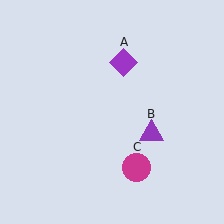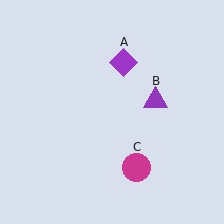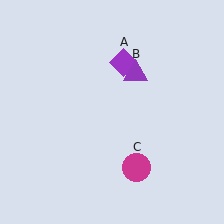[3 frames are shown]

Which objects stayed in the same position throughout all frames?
Purple diamond (object A) and magenta circle (object C) remained stationary.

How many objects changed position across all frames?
1 object changed position: purple triangle (object B).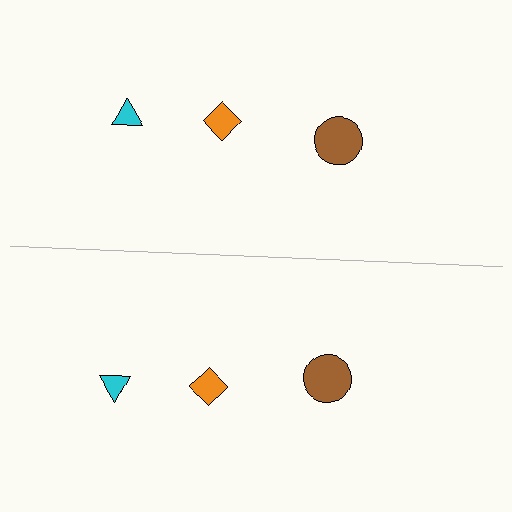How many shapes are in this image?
There are 6 shapes in this image.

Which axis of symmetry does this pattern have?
The pattern has a horizontal axis of symmetry running through the center of the image.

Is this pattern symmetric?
Yes, this pattern has bilateral (reflection) symmetry.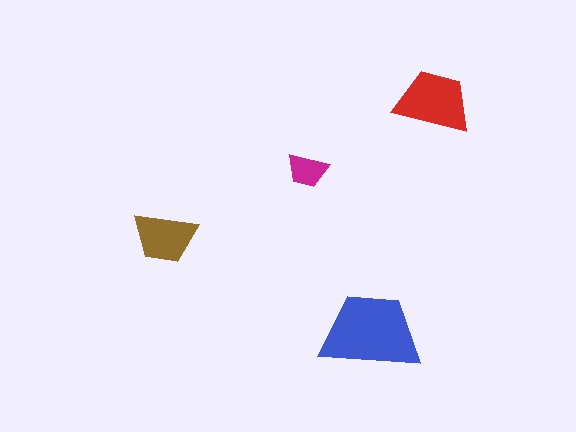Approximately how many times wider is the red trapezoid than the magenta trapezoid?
About 2 times wider.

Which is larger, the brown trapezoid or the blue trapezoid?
The blue one.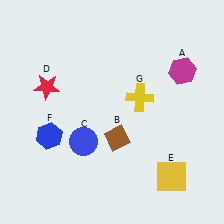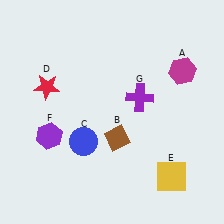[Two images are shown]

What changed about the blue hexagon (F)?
In Image 1, F is blue. In Image 2, it changed to purple.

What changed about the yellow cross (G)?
In Image 1, G is yellow. In Image 2, it changed to purple.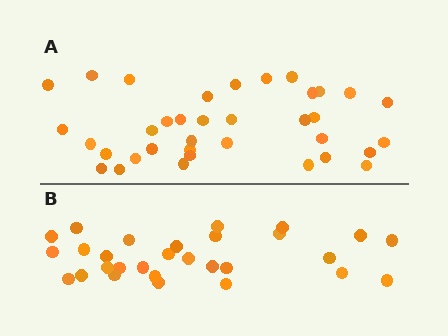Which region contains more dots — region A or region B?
Region A (the top region) has more dots.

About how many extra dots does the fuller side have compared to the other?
Region A has roughly 8 or so more dots than region B.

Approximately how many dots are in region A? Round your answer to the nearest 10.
About 40 dots. (The exact count is 36, which rounds to 40.)